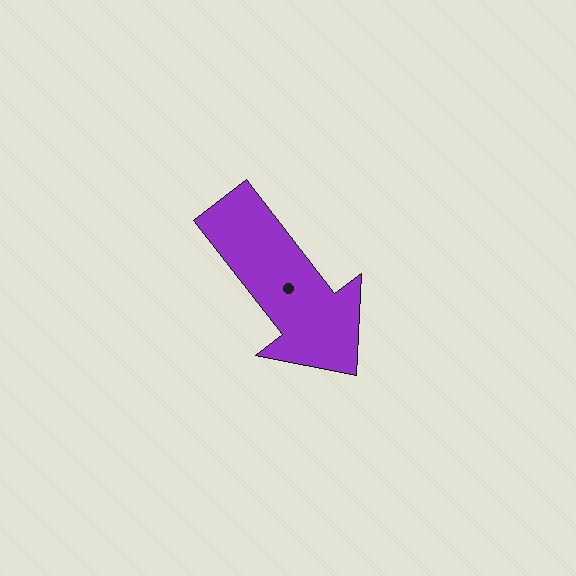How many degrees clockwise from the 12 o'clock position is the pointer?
Approximately 142 degrees.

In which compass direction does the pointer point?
Southeast.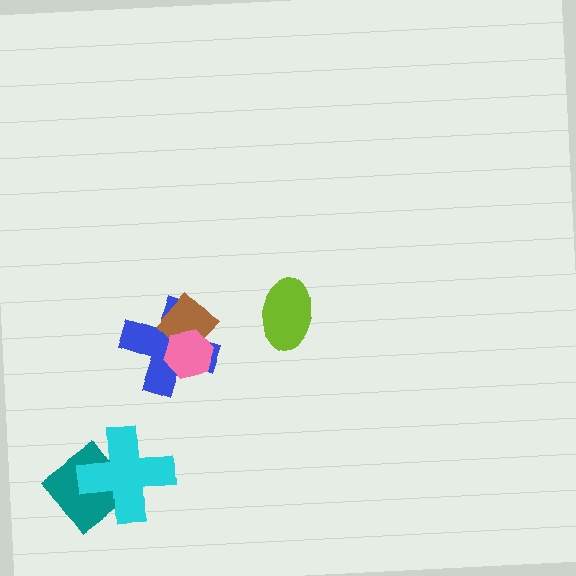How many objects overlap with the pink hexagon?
2 objects overlap with the pink hexagon.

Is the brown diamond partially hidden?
Yes, it is partially covered by another shape.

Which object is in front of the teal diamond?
The cyan cross is in front of the teal diamond.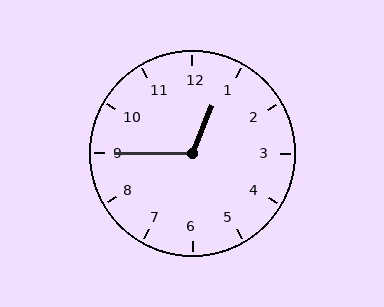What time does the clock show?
12:45.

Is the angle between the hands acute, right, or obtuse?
It is obtuse.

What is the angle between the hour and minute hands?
Approximately 112 degrees.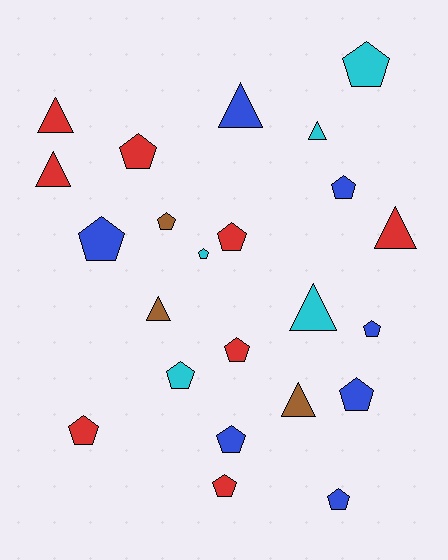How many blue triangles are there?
There is 1 blue triangle.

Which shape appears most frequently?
Pentagon, with 15 objects.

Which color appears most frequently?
Red, with 8 objects.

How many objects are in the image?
There are 23 objects.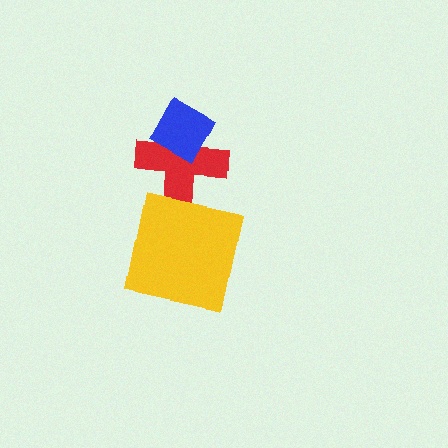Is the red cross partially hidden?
Yes, it is partially covered by another shape.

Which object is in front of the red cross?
The blue diamond is in front of the red cross.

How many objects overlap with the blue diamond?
1 object overlaps with the blue diamond.